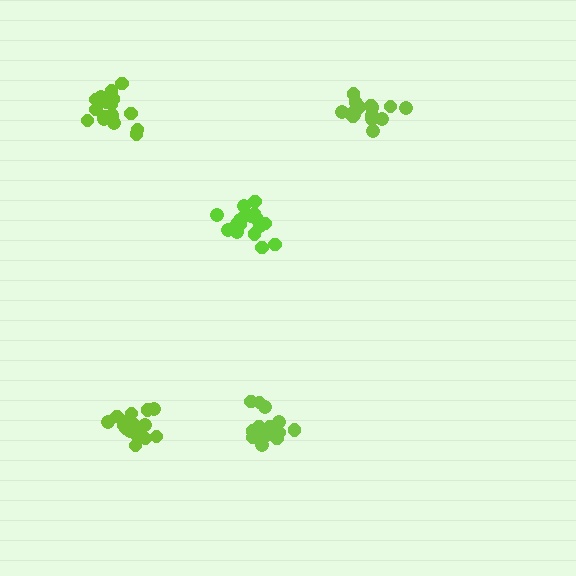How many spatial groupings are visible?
There are 5 spatial groupings.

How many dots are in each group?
Group 1: 19 dots, Group 2: 15 dots, Group 3: 17 dots, Group 4: 15 dots, Group 5: 17 dots (83 total).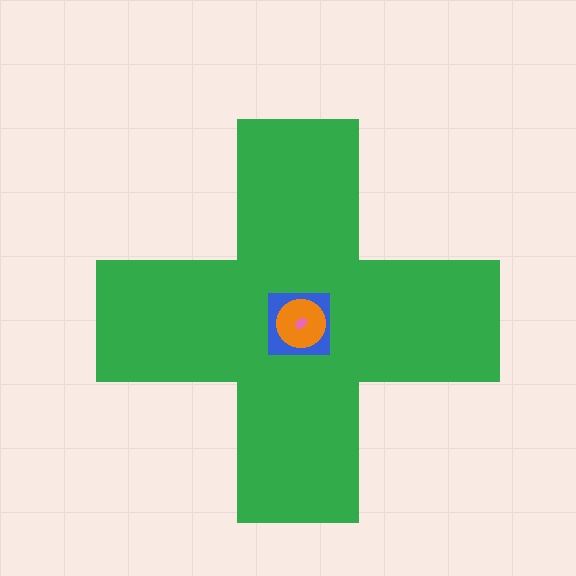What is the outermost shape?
The green cross.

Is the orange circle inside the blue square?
Yes.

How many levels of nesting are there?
4.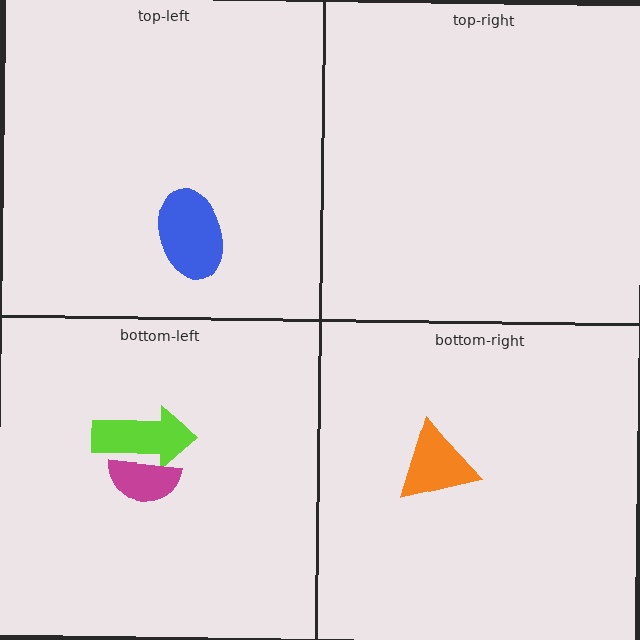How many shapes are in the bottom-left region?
2.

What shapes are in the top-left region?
The blue ellipse.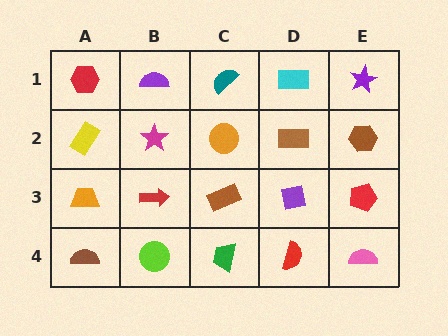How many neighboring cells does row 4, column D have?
3.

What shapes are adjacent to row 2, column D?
A cyan rectangle (row 1, column D), a purple square (row 3, column D), an orange circle (row 2, column C), a brown hexagon (row 2, column E).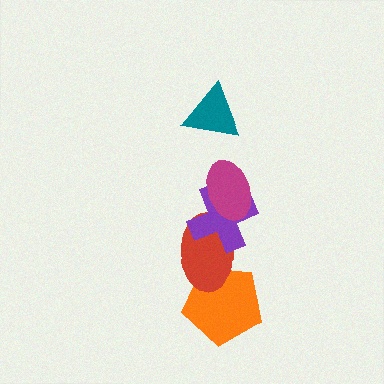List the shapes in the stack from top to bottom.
From top to bottom: the teal triangle, the magenta ellipse, the purple cross, the red ellipse, the orange pentagon.